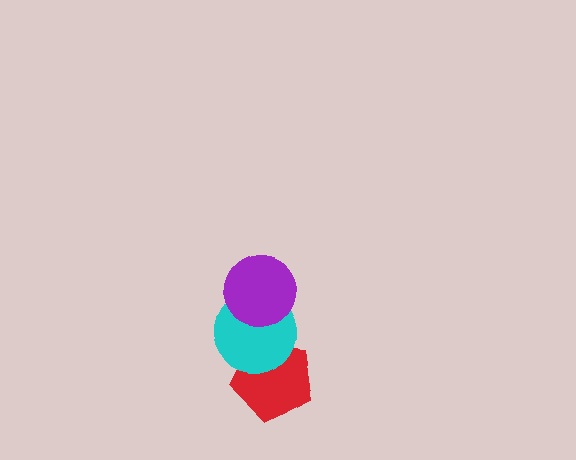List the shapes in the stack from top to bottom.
From top to bottom: the purple circle, the cyan circle, the red pentagon.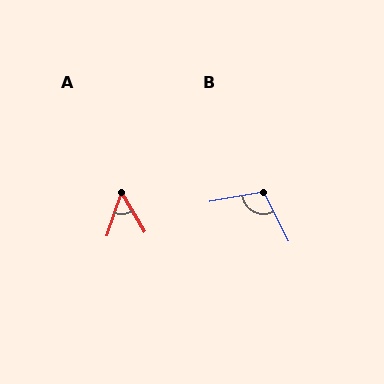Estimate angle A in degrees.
Approximately 49 degrees.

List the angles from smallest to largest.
A (49°), B (107°).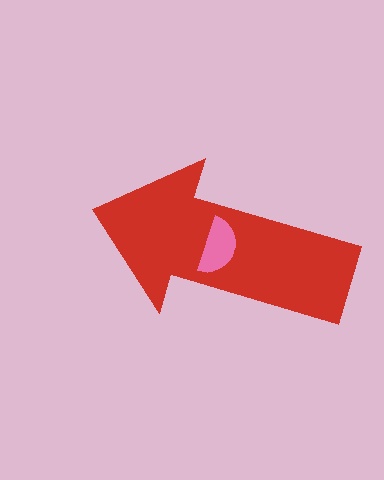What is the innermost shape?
The pink semicircle.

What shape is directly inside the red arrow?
The pink semicircle.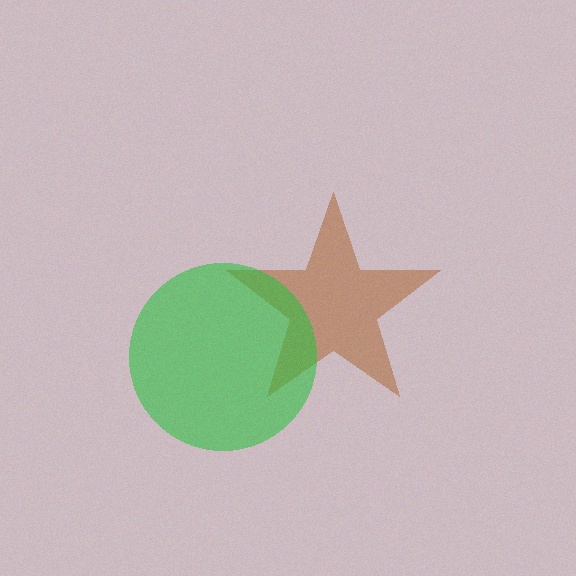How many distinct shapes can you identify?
There are 2 distinct shapes: a brown star, a green circle.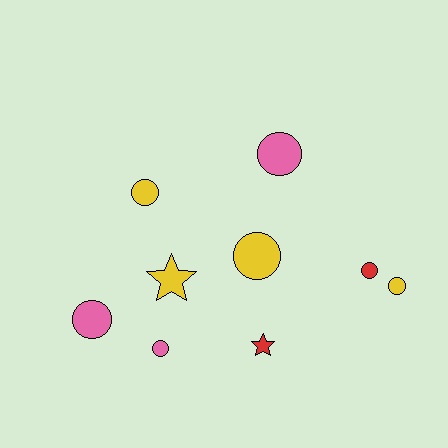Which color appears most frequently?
Yellow, with 4 objects.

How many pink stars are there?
There are no pink stars.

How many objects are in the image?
There are 9 objects.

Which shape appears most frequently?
Circle, with 7 objects.